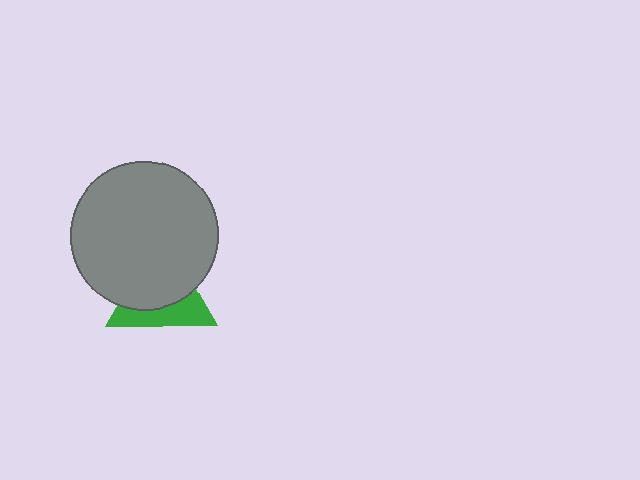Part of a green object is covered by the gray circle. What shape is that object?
It is a triangle.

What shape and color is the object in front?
The object in front is a gray circle.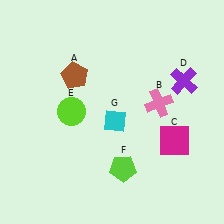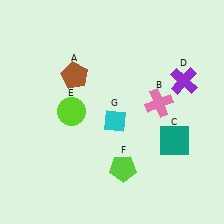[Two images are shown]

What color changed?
The square (C) changed from magenta in Image 1 to teal in Image 2.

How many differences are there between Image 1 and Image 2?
There is 1 difference between the two images.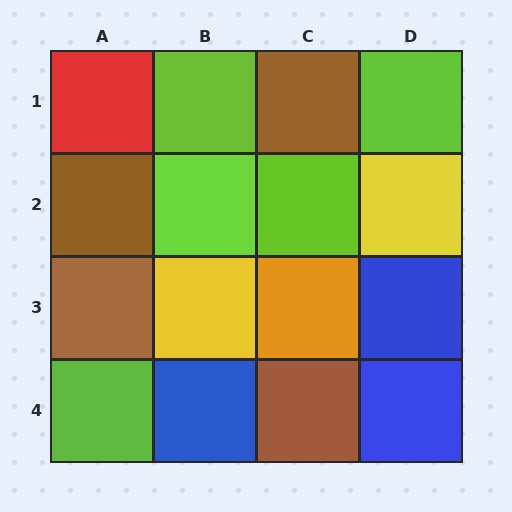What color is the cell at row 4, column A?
Lime.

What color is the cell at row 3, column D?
Blue.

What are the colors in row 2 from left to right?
Brown, lime, lime, yellow.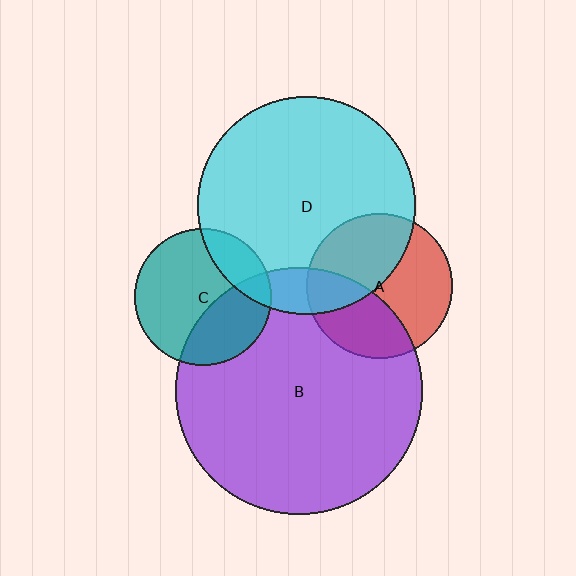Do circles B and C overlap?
Yes.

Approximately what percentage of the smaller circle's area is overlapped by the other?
Approximately 35%.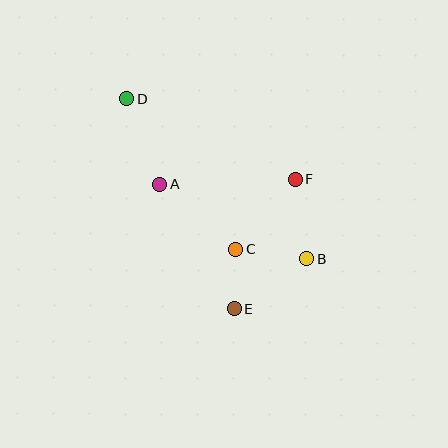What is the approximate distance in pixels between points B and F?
The distance between B and F is approximately 81 pixels.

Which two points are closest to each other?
Points C and E are closest to each other.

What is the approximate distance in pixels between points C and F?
The distance between C and F is approximately 92 pixels.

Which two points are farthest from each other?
Points B and D are farthest from each other.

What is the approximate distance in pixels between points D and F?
The distance between D and F is approximately 187 pixels.